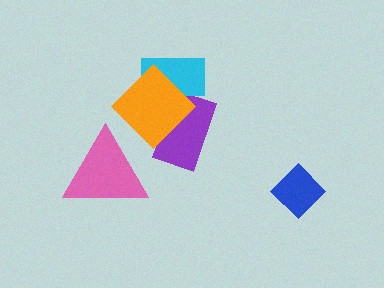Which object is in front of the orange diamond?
The pink triangle is in front of the orange diamond.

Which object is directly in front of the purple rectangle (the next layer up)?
The cyan rectangle is directly in front of the purple rectangle.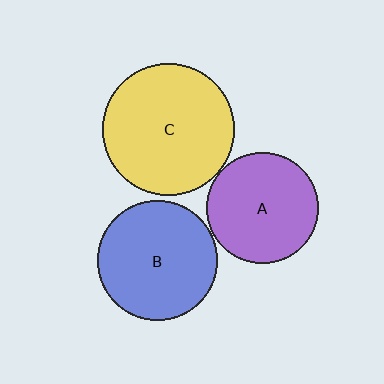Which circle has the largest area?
Circle C (yellow).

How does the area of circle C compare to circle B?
Approximately 1.2 times.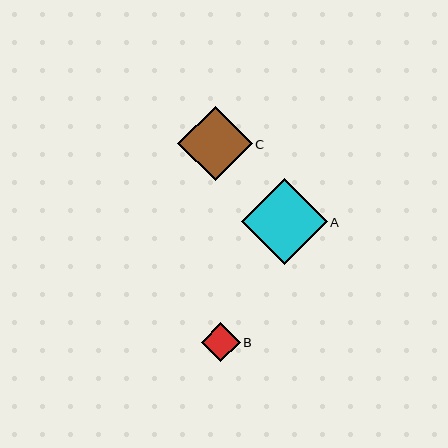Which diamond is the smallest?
Diamond B is the smallest with a size of approximately 39 pixels.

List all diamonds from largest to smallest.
From largest to smallest: A, C, B.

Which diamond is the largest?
Diamond A is the largest with a size of approximately 85 pixels.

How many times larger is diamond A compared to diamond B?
Diamond A is approximately 2.2 times the size of diamond B.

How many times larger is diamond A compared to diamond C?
Diamond A is approximately 1.1 times the size of diamond C.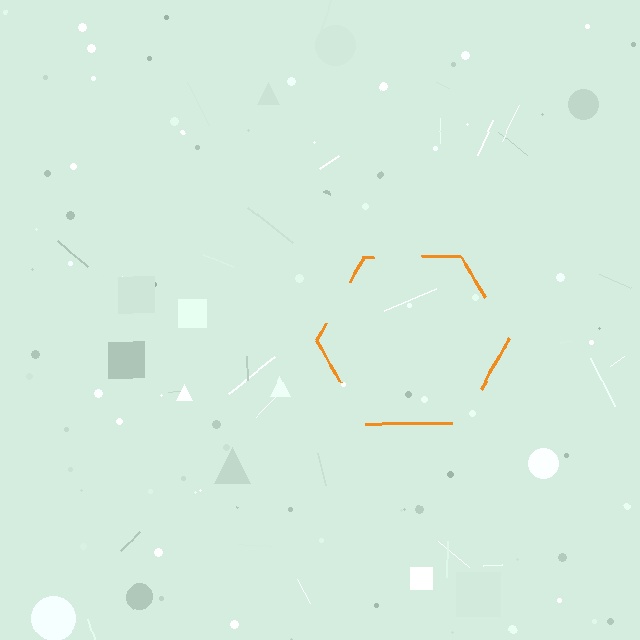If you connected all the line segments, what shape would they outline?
They would outline a hexagon.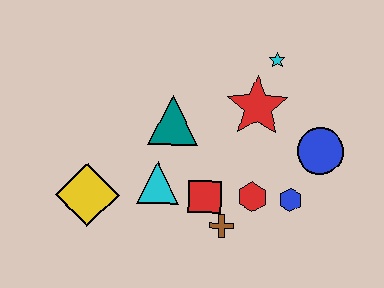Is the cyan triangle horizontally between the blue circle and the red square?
No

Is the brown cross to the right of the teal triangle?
Yes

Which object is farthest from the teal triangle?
The blue circle is farthest from the teal triangle.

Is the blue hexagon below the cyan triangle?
Yes